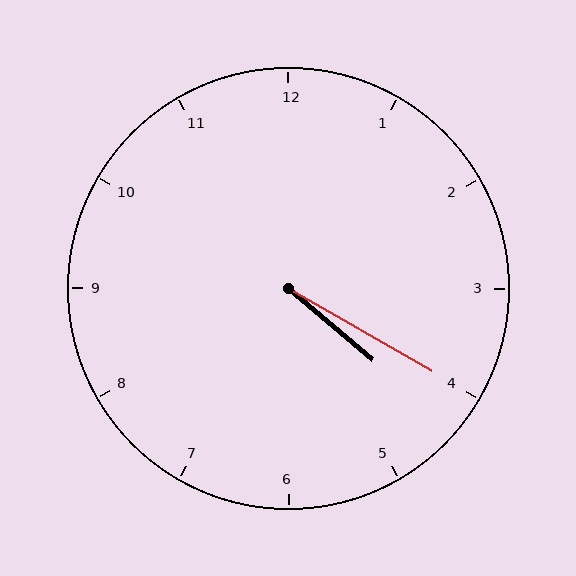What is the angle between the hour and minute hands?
Approximately 10 degrees.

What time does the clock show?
4:20.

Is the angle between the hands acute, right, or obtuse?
It is acute.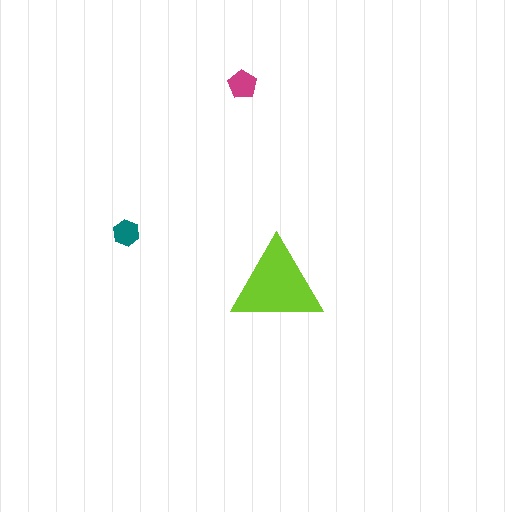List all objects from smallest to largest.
The teal hexagon, the magenta pentagon, the lime triangle.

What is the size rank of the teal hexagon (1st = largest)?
3rd.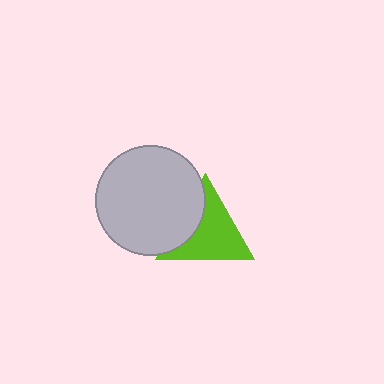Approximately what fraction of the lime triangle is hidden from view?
Roughly 31% of the lime triangle is hidden behind the light gray circle.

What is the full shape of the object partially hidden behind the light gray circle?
The partially hidden object is a lime triangle.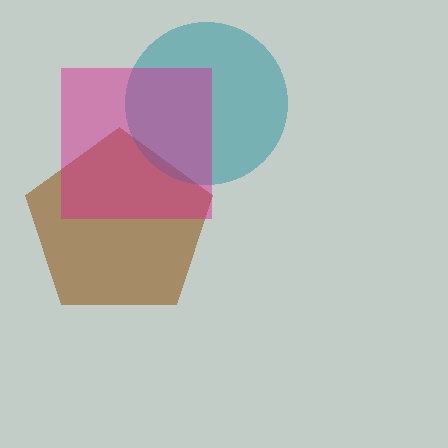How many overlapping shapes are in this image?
There are 3 overlapping shapes in the image.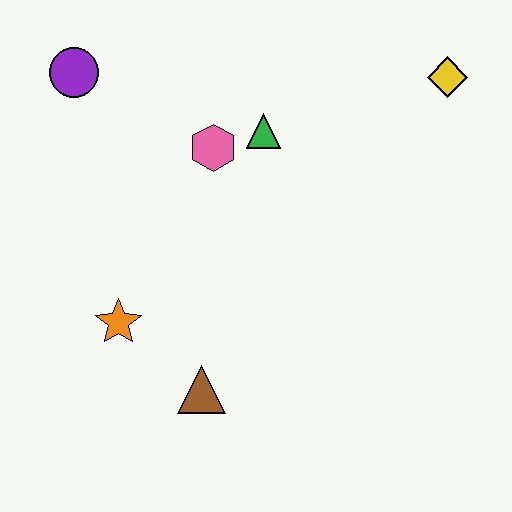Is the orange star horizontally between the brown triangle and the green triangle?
No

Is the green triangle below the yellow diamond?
Yes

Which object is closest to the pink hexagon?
The green triangle is closest to the pink hexagon.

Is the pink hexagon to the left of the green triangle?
Yes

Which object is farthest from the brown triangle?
The yellow diamond is farthest from the brown triangle.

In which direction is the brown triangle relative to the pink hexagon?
The brown triangle is below the pink hexagon.